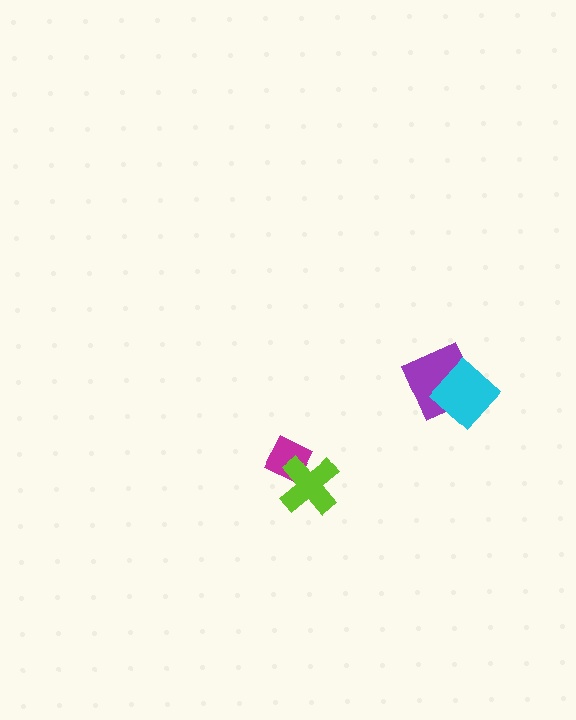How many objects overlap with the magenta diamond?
1 object overlaps with the magenta diamond.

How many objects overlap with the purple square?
1 object overlaps with the purple square.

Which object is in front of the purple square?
The cyan diamond is in front of the purple square.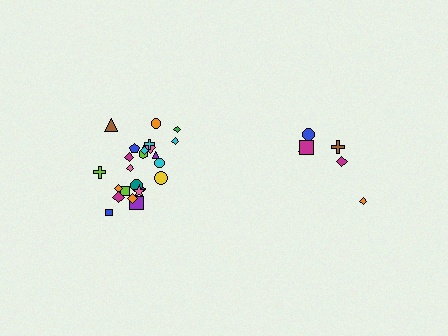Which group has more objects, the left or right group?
The left group.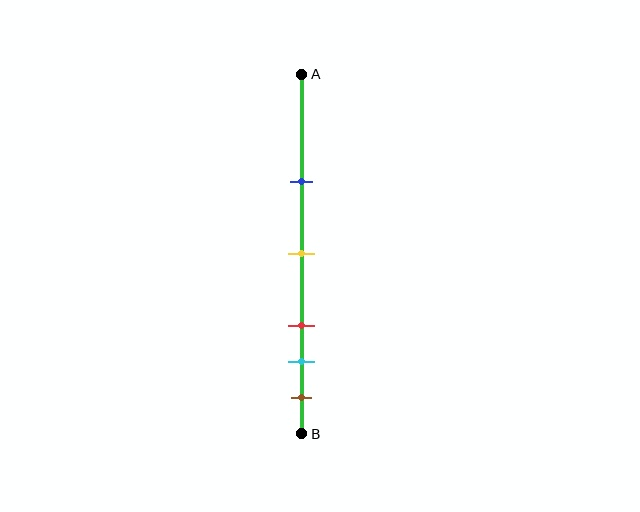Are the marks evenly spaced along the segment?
No, the marks are not evenly spaced.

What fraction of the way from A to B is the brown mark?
The brown mark is approximately 90% (0.9) of the way from A to B.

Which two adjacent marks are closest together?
The cyan and brown marks are the closest adjacent pair.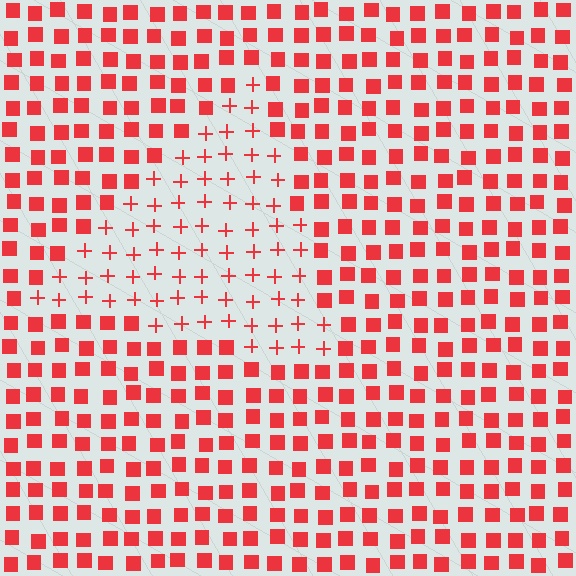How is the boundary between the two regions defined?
The boundary is defined by a change in element shape: plus signs inside vs. squares outside. All elements share the same color and spacing.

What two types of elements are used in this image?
The image uses plus signs inside the triangle region and squares outside it.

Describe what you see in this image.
The image is filled with small red elements arranged in a uniform grid. A triangle-shaped region contains plus signs, while the surrounding area contains squares. The boundary is defined purely by the change in element shape.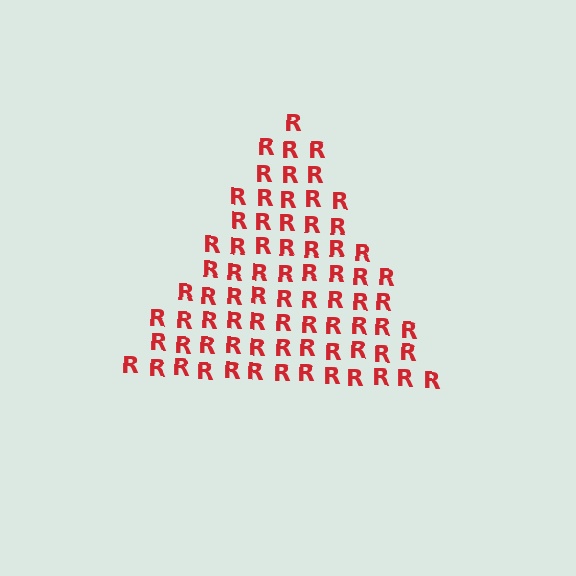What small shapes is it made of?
It is made of small letter R's.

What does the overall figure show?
The overall figure shows a triangle.